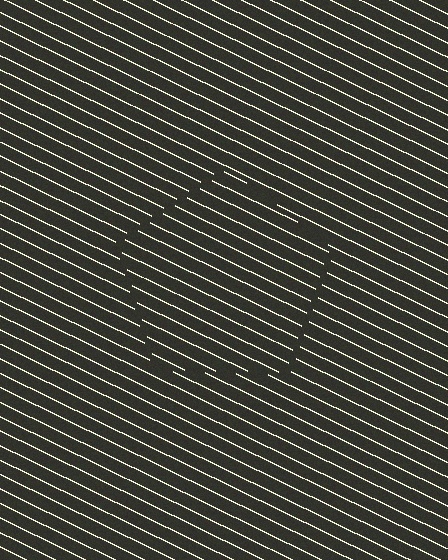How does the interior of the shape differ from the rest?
The interior of the shape contains the same grating, shifted by half a period — the contour is defined by the phase discontinuity where line-ends from the inner and outer gratings abut.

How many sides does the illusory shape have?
5 sides — the line-ends trace a pentagon.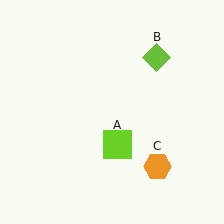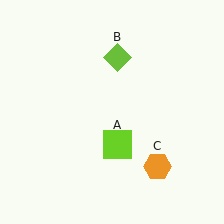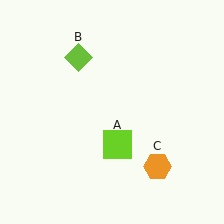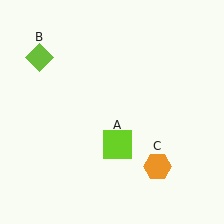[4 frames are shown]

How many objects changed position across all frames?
1 object changed position: lime diamond (object B).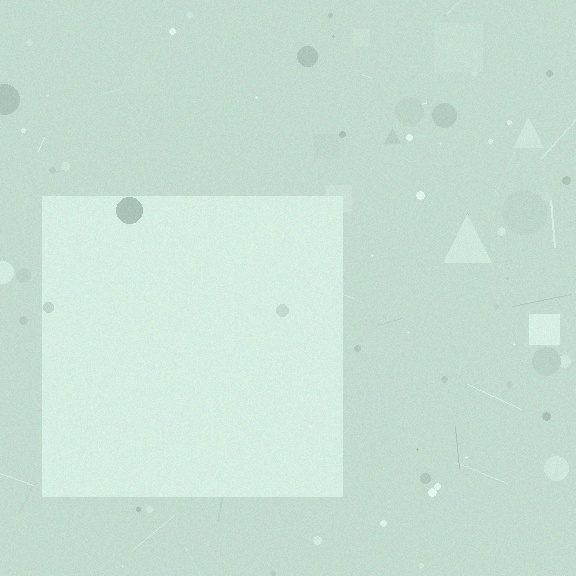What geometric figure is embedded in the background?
A square is embedded in the background.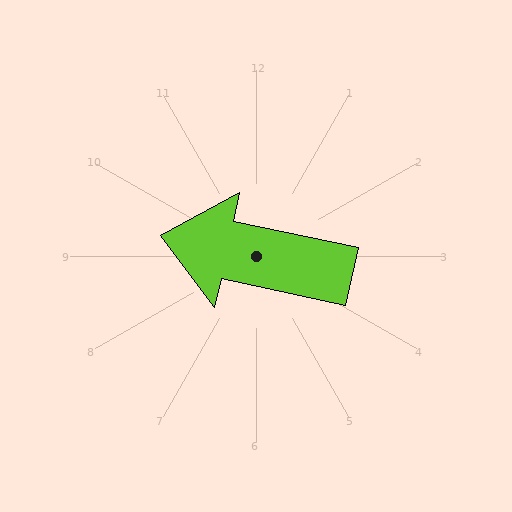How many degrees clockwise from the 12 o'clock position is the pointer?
Approximately 282 degrees.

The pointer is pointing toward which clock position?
Roughly 9 o'clock.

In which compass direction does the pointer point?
West.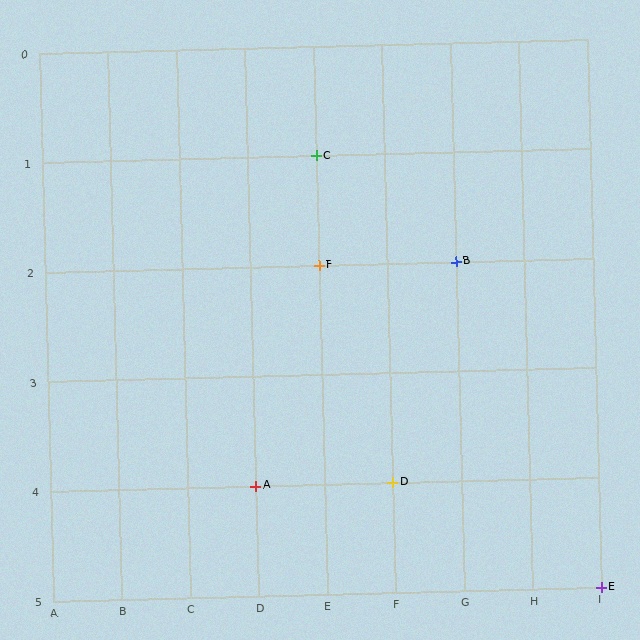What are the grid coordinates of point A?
Point A is at grid coordinates (D, 4).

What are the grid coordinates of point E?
Point E is at grid coordinates (I, 5).